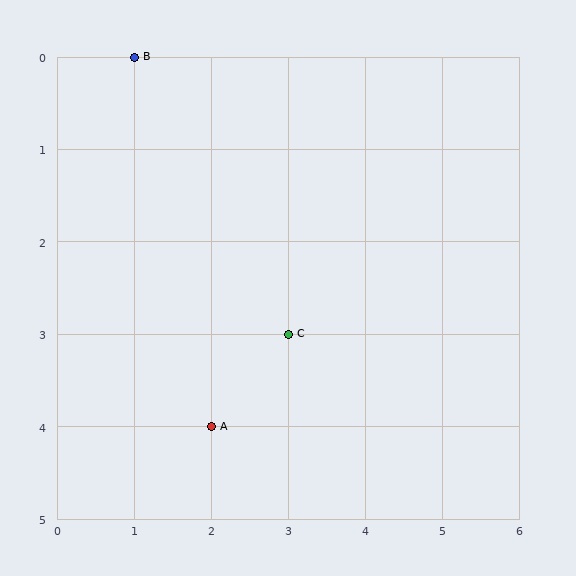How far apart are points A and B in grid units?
Points A and B are 1 column and 4 rows apart (about 4.1 grid units diagonally).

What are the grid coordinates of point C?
Point C is at grid coordinates (3, 3).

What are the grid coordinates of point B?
Point B is at grid coordinates (1, 0).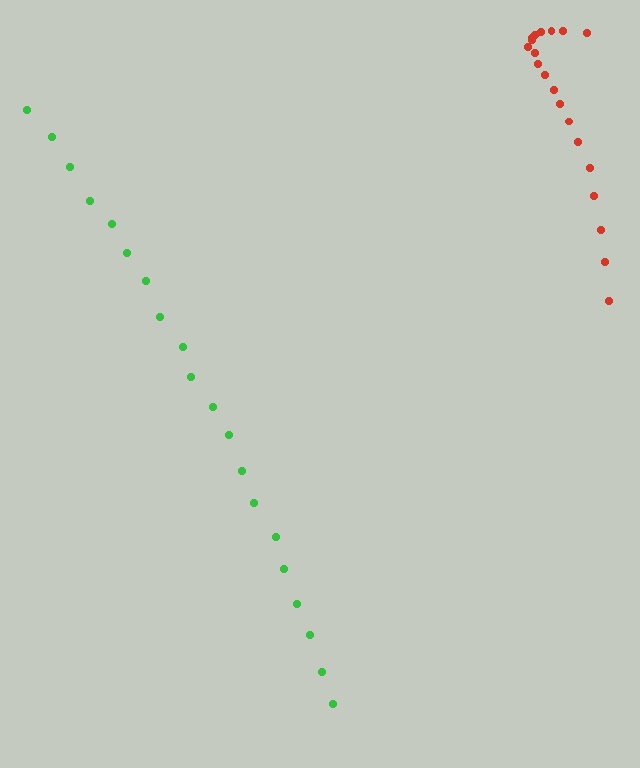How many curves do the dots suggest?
There are 2 distinct paths.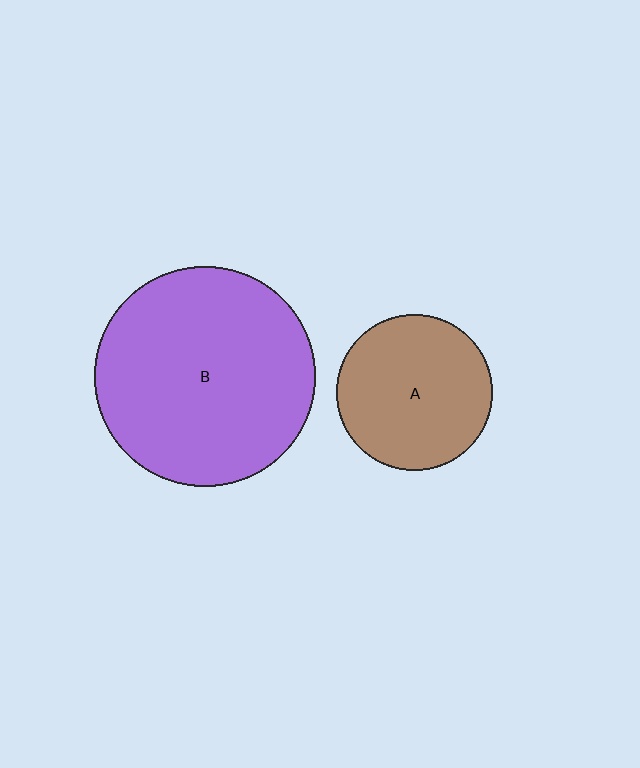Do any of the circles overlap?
No, none of the circles overlap.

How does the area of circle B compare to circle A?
Approximately 2.0 times.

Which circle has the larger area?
Circle B (purple).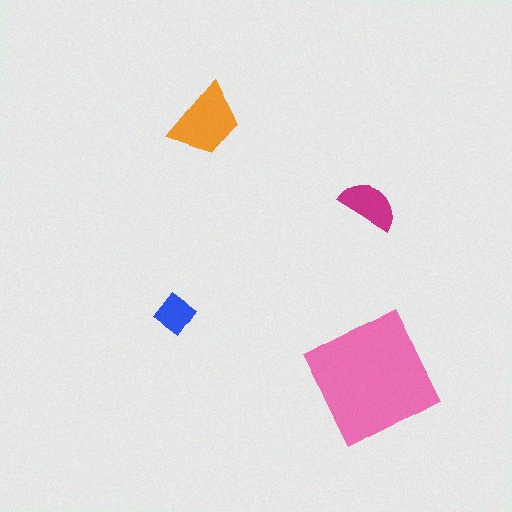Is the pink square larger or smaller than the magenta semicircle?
Larger.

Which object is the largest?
The pink square.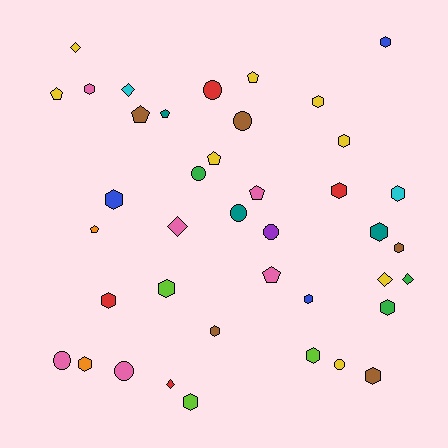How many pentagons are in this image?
There are 8 pentagons.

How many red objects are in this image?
There are 4 red objects.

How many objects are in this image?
There are 40 objects.